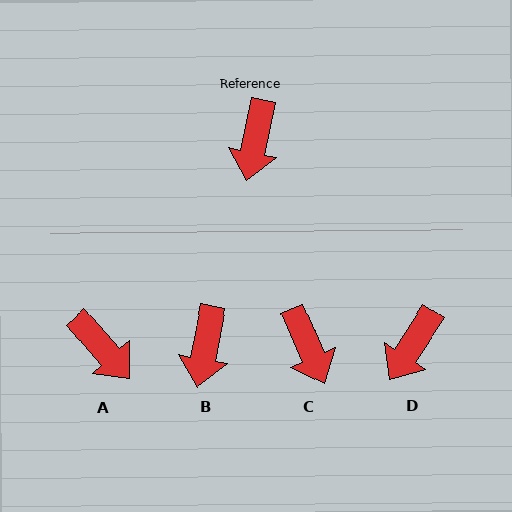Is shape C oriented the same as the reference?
No, it is off by about 35 degrees.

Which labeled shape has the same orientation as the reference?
B.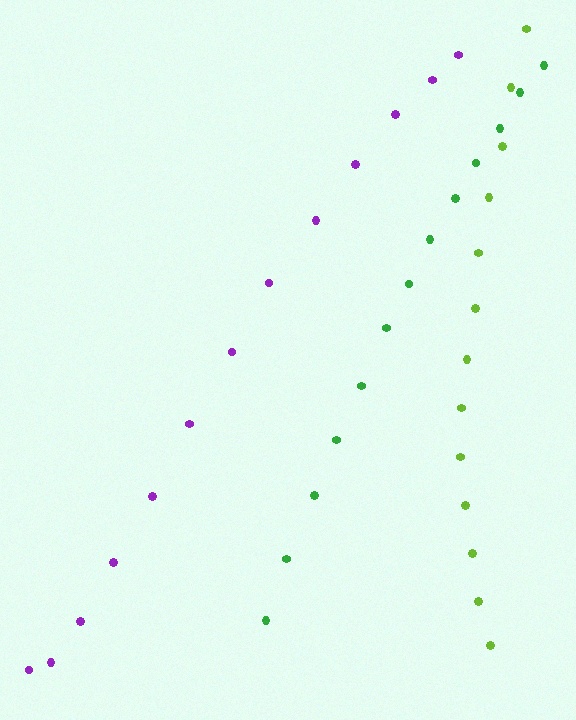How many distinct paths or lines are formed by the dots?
There are 3 distinct paths.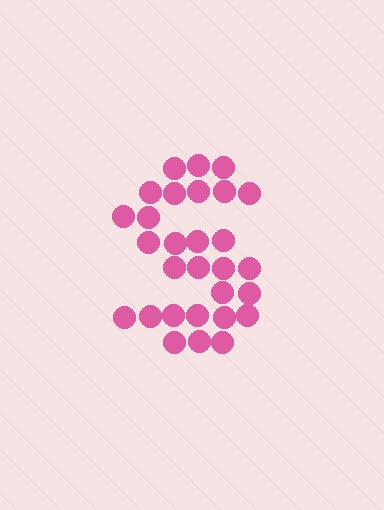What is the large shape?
The large shape is the letter S.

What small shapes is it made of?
It is made of small circles.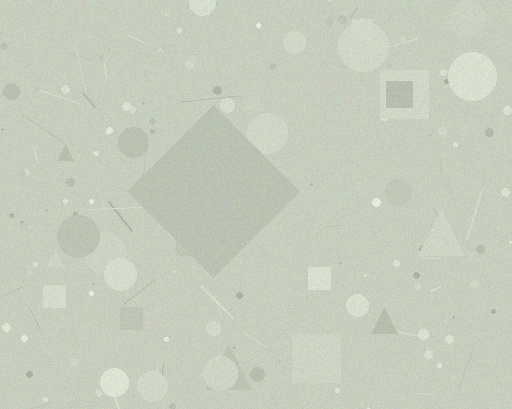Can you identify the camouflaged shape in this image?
The camouflaged shape is a diamond.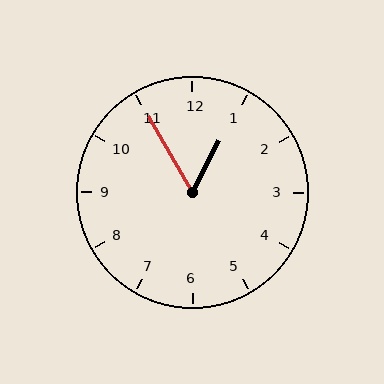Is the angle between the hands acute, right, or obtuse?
It is acute.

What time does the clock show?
12:55.